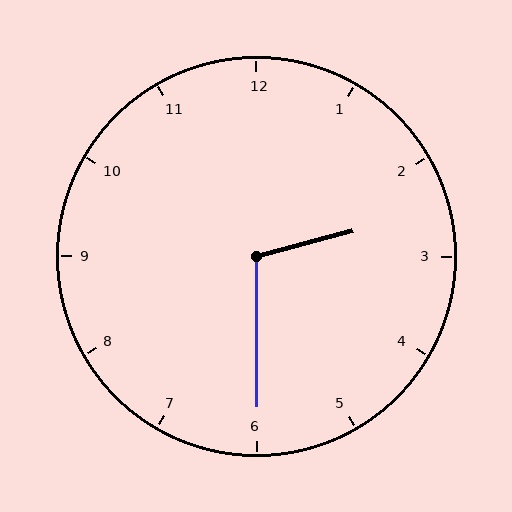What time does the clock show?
2:30.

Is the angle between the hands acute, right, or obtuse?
It is obtuse.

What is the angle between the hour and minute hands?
Approximately 105 degrees.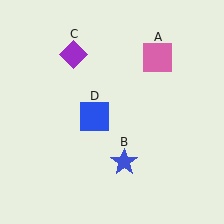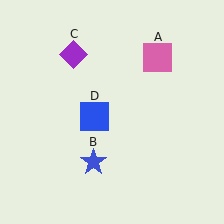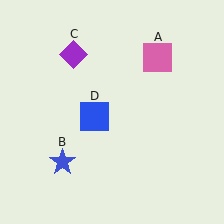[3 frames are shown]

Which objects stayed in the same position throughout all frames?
Pink square (object A) and purple diamond (object C) and blue square (object D) remained stationary.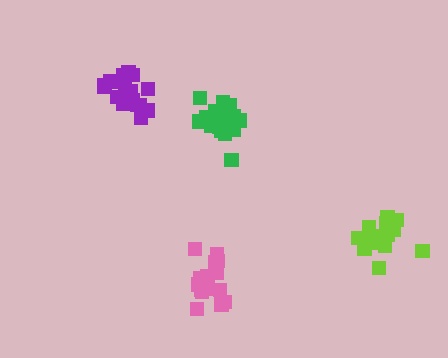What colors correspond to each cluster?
The clusters are colored: green, purple, pink, lime.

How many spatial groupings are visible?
There are 4 spatial groupings.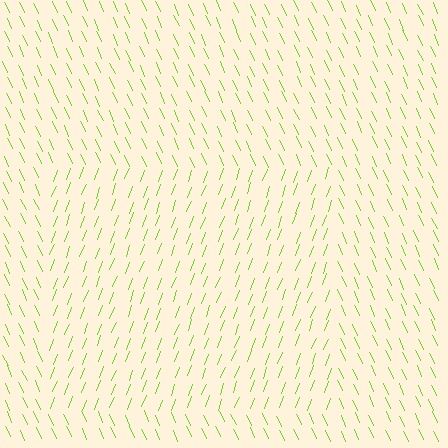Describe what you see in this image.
The image is filled with small lime line segments. A rectangle region in the image has lines oriented differently from the surrounding lines, creating a visible texture boundary.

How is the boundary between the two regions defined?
The boundary is defined purely by a change in line orientation (approximately 45 degrees difference). All lines are the same color and thickness.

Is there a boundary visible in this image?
Yes, there is a texture boundary formed by a change in line orientation.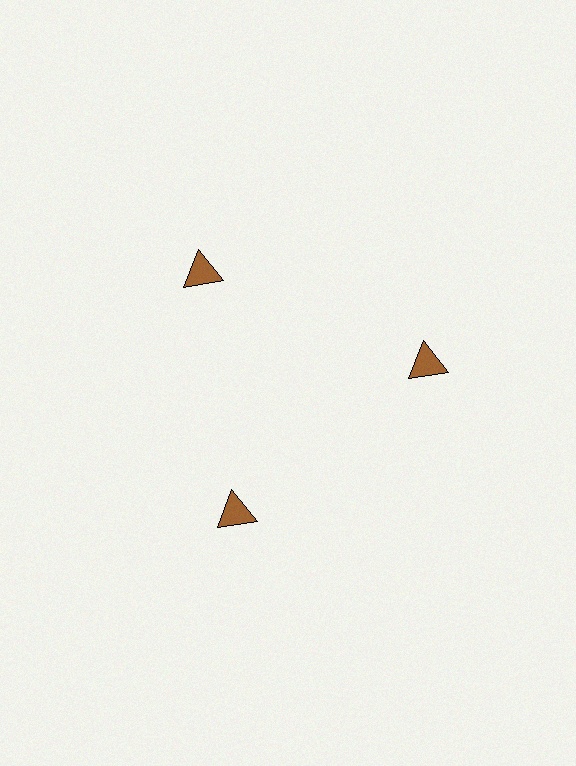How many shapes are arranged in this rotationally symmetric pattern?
There are 3 shapes, arranged in 3 groups of 1.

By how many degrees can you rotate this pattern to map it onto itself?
The pattern maps onto itself every 120 degrees of rotation.